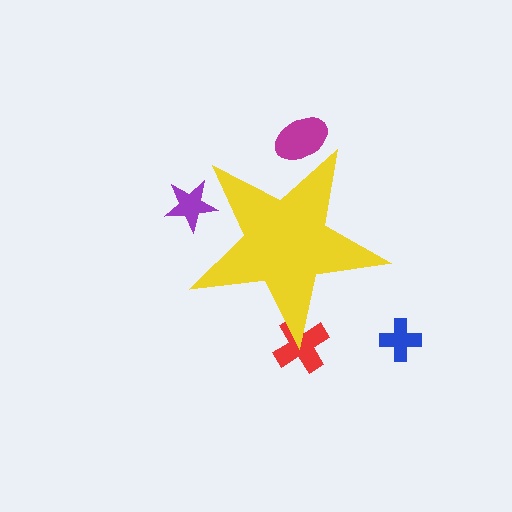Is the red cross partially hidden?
Yes, the red cross is partially hidden behind the yellow star.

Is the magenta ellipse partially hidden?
Yes, the magenta ellipse is partially hidden behind the yellow star.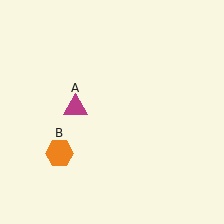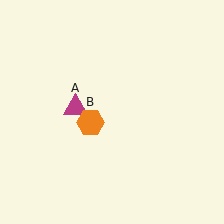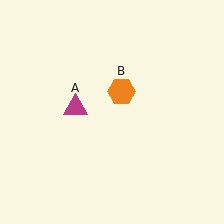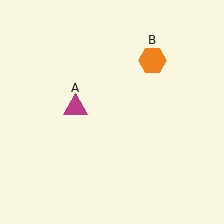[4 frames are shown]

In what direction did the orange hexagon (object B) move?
The orange hexagon (object B) moved up and to the right.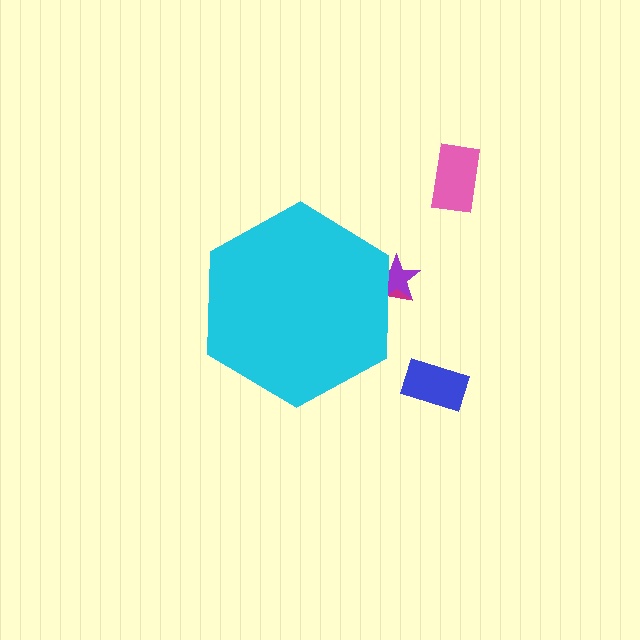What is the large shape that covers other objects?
A cyan hexagon.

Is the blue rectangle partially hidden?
No, the blue rectangle is fully visible.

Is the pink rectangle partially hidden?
No, the pink rectangle is fully visible.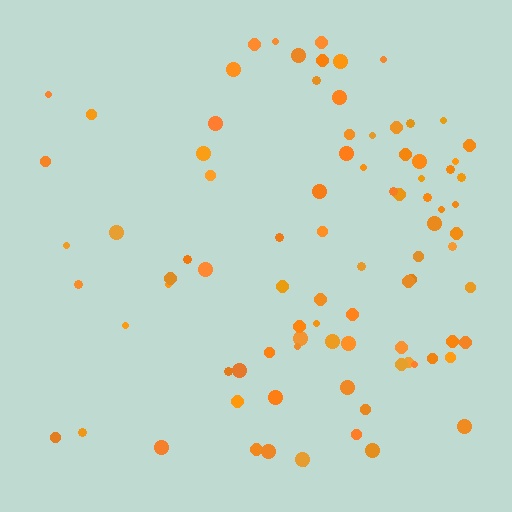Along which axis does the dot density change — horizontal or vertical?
Horizontal.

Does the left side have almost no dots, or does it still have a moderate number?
Still a moderate number, just noticeably fewer than the right.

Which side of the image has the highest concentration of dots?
The right.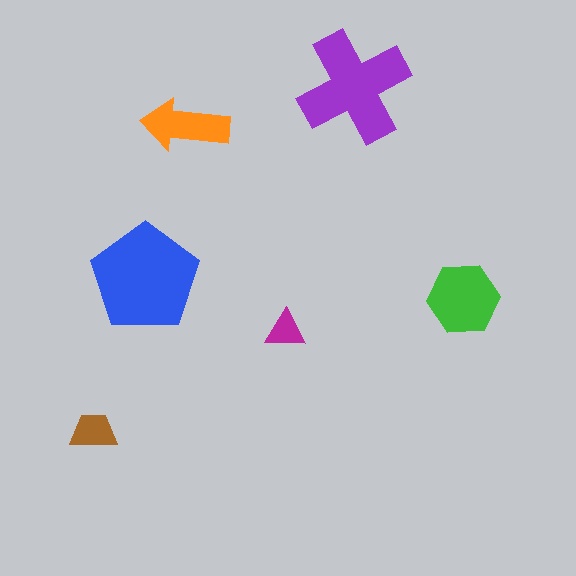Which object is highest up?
The purple cross is topmost.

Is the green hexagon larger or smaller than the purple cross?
Smaller.